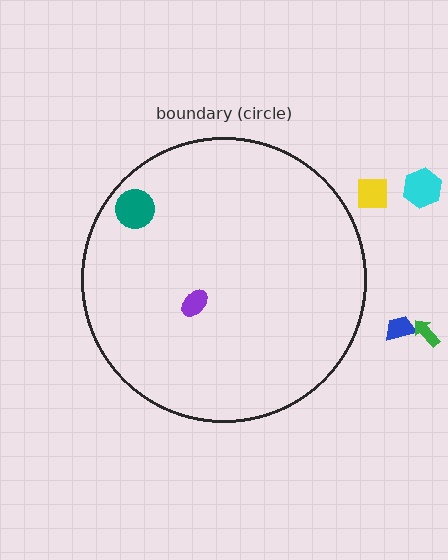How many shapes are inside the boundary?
2 inside, 4 outside.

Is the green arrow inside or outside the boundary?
Outside.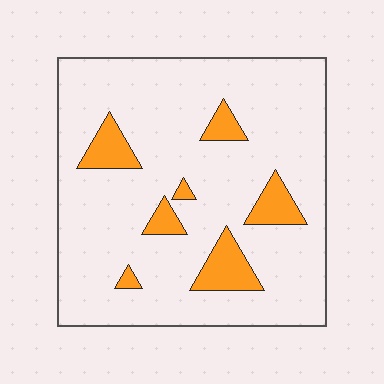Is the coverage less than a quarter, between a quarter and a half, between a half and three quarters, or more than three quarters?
Less than a quarter.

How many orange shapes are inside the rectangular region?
7.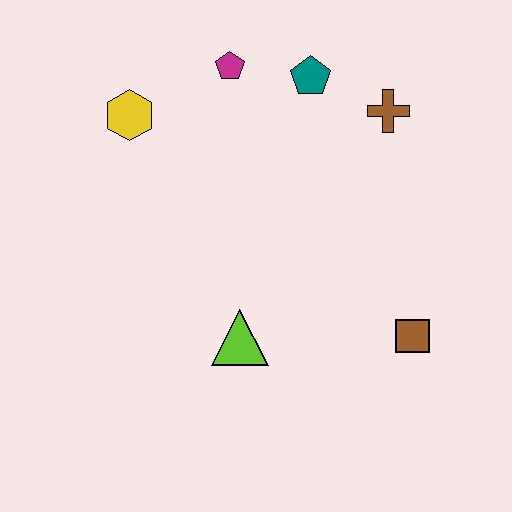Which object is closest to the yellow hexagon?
The magenta pentagon is closest to the yellow hexagon.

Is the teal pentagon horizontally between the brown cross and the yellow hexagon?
Yes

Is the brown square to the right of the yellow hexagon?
Yes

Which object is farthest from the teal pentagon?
The brown square is farthest from the teal pentagon.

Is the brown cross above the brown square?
Yes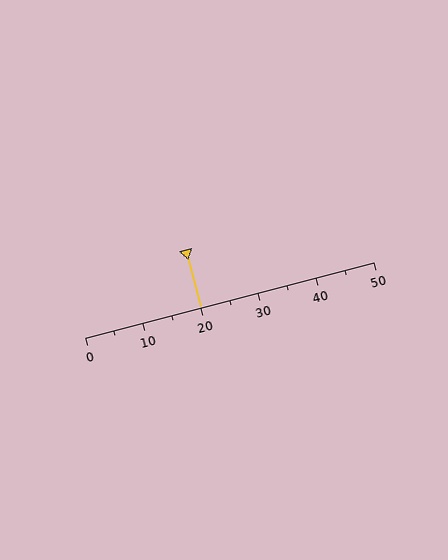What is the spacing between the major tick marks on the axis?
The major ticks are spaced 10 apart.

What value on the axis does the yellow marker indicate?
The marker indicates approximately 20.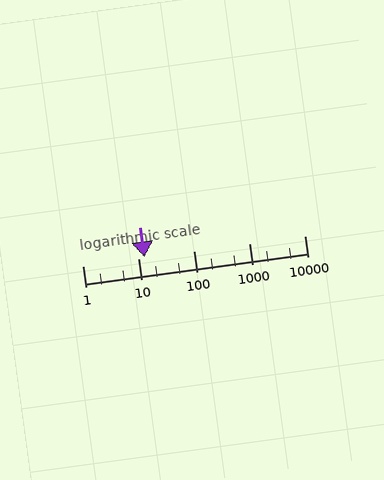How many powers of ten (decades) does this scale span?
The scale spans 4 decades, from 1 to 10000.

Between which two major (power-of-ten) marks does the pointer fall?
The pointer is between 10 and 100.